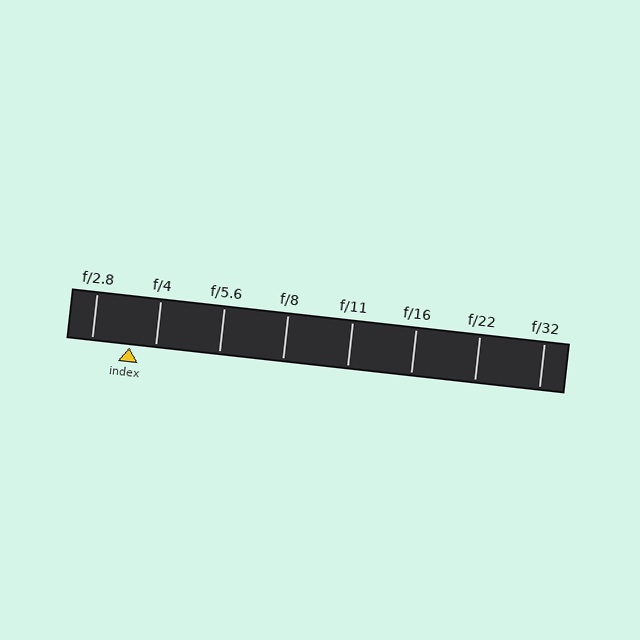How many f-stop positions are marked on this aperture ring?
There are 8 f-stop positions marked.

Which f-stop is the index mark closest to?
The index mark is closest to f/4.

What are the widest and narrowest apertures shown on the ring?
The widest aperture shown is f/2.8 and the narrowest is f/32.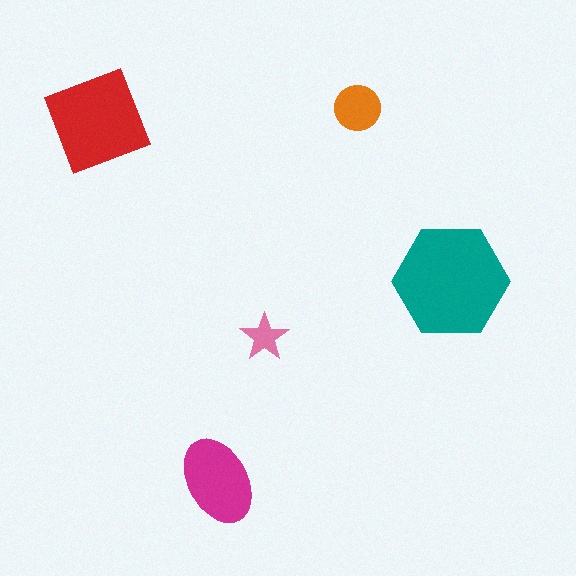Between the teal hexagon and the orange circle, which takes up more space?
The teal hexagon.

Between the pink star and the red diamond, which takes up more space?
The red diamond.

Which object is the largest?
The teal hexagon.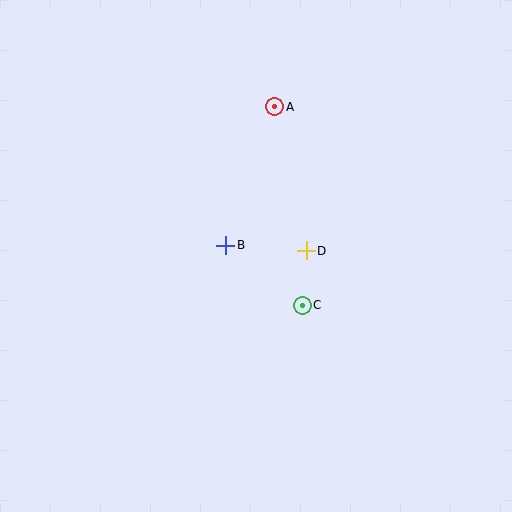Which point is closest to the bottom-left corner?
Point B is closest to the bottom-left corner.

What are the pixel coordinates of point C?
Point C is at (302, 305).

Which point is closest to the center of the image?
Point B at (226, 245) is closest to the center.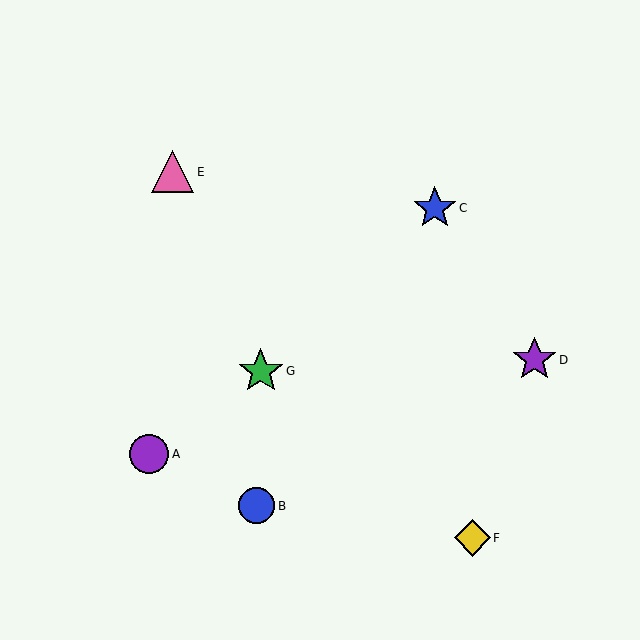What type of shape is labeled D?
Shape D is a purple star.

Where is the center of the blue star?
The center of the blue star is at (435, 208).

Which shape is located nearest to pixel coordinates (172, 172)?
The pink triangle (labeled E) at (172, 172) is nearest to that location.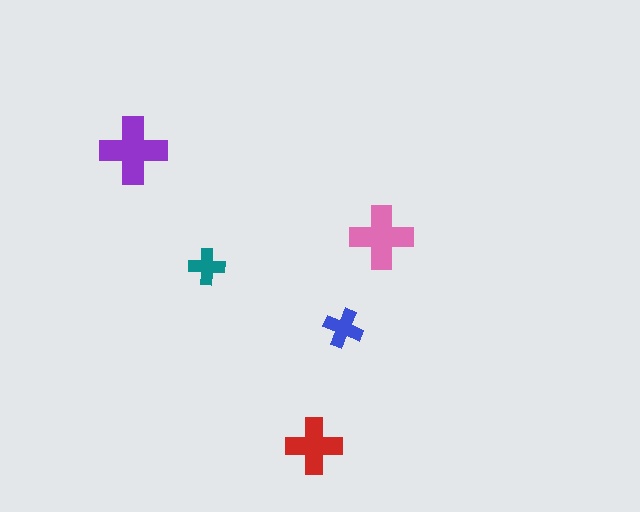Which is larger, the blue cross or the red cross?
The red one.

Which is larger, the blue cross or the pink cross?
The pink one.